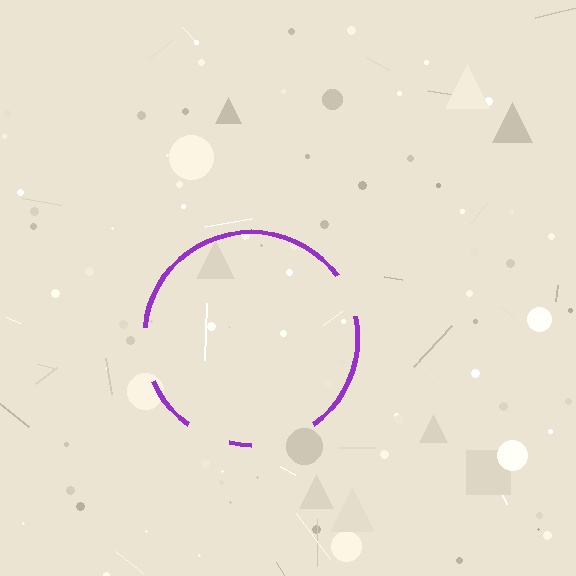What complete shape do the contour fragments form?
The contour fragments form a circle.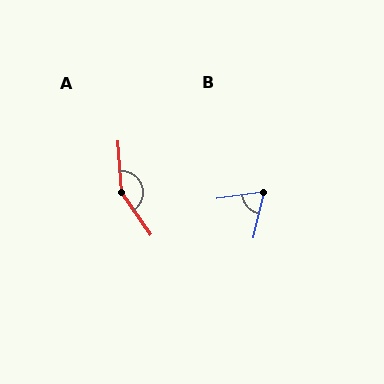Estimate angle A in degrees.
Approximately 150 degrees.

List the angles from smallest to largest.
B (69°), A (150°).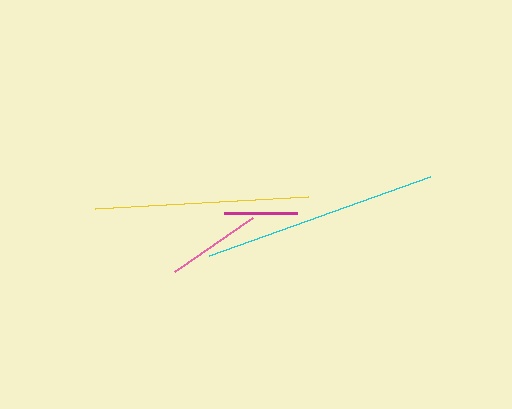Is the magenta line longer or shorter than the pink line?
The pink line is longer than the magenta line.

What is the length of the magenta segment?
The magenta segment is approximately 72 pixels long.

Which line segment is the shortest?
The magenta line is the shortest at approximately 72 pixels.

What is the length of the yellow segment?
The yellow segment is approximately 213 pixels long.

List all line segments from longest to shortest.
From longest to shortest: cyan, yellow, pink, magenta.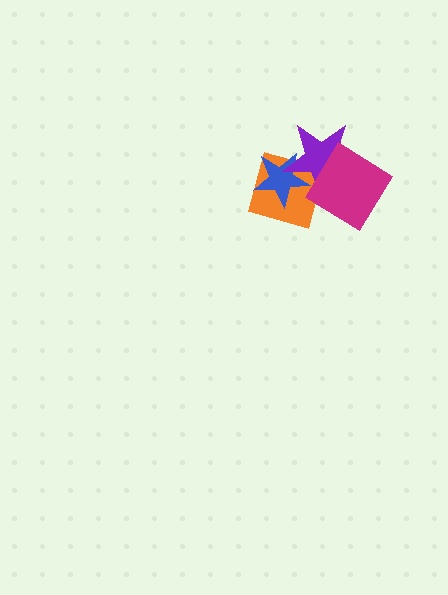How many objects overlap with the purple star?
3 objects overlap with the purple star.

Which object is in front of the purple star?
The magenta diamond is in front of the purple star.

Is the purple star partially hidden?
Yes, it is partially covered by another shape.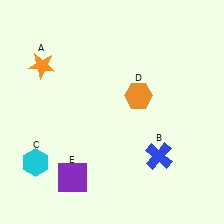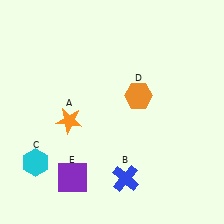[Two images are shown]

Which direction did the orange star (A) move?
The orange star (A) moved down.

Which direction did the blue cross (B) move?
The blue cross (B) moved left.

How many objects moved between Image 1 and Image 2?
2 objects moved between the two images.